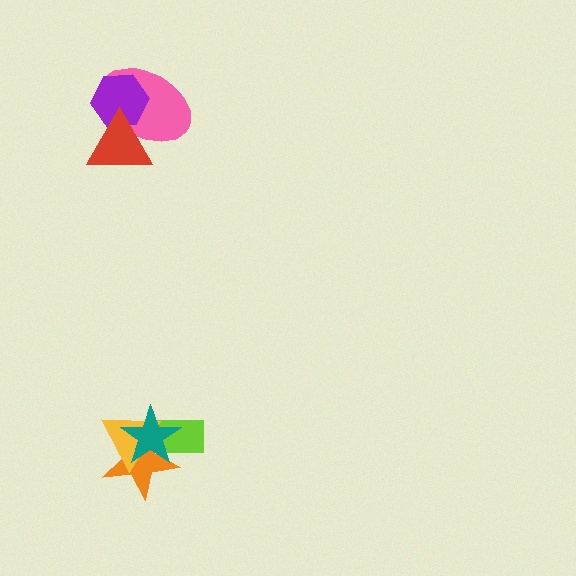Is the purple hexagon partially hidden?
Yes, it is partially covered by another shape.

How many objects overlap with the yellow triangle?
3 objects overlap with the yellow triangle.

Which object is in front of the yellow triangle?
The teal star is in front of the yellow triangle.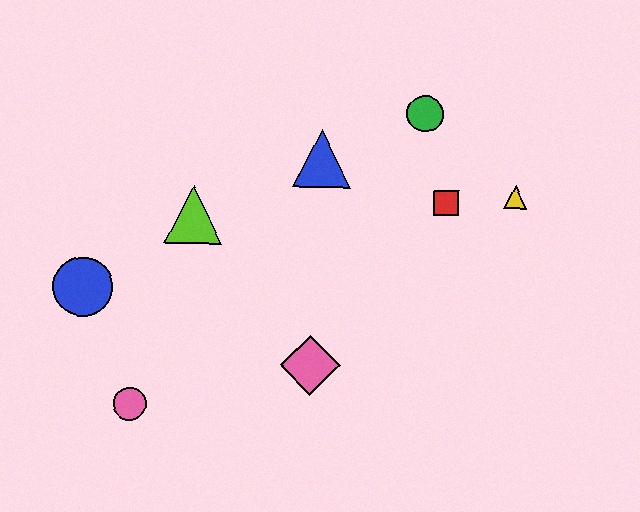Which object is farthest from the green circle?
The pink circle is farthest from the green circle.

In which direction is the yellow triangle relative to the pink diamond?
The yellow triangle is to the right of the pink diamond.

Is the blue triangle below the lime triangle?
No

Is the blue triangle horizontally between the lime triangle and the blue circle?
No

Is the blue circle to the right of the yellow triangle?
No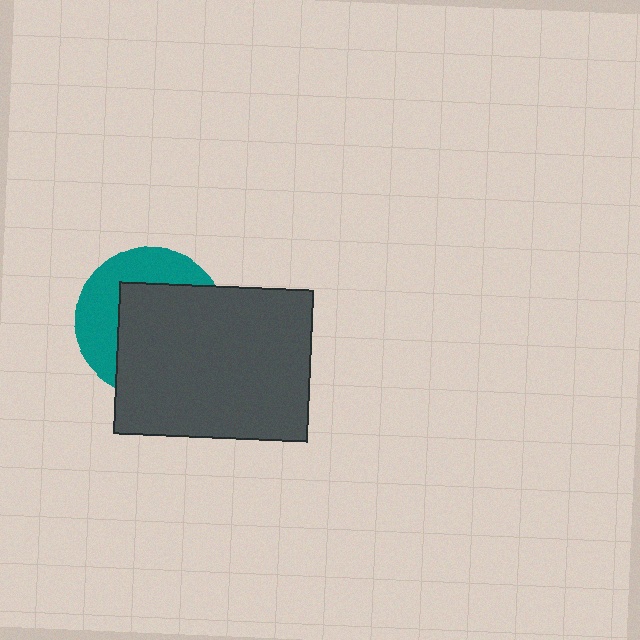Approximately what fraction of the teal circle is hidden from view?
Roughly 62% of the teal circle is hidden behind the dark gray rectangle.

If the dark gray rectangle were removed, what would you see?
You would see the complete teal circle.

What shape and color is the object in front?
The object in front is a dark gray rectangle.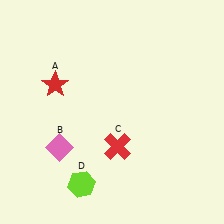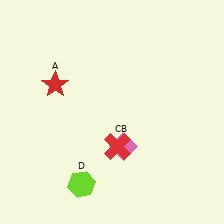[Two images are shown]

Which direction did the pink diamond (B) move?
The pink diamond (B) moved right.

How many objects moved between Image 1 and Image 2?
1 object moved between the two images.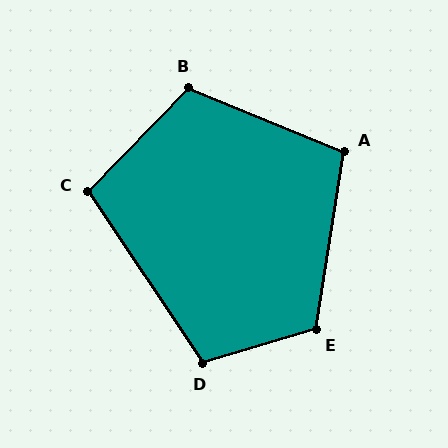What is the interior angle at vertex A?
Approximately 103 degrees (obtuse).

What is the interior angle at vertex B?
Approximately 112 degrees (obtuse).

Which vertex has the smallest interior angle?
C, at approximately 102 degrees.